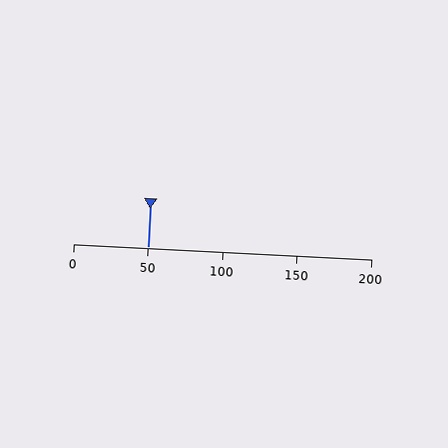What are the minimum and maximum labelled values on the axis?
The axis runs from 0 to 200.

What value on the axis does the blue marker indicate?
The marker indicates approximately 50.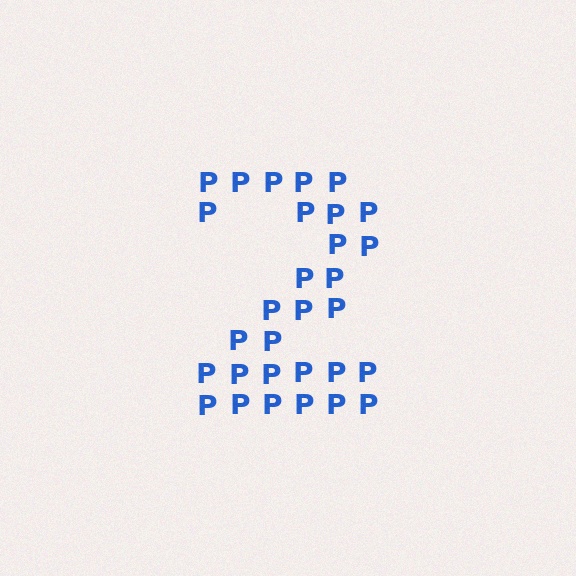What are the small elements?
The small elements are letter P's.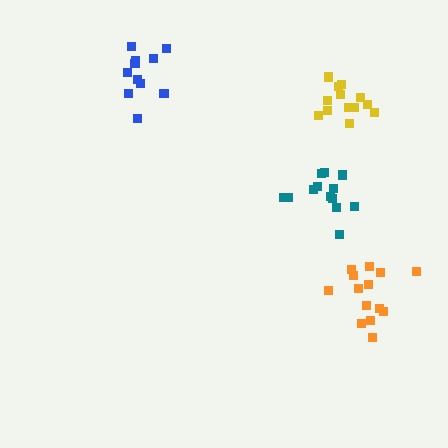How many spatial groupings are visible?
There are 4 spatial groupings.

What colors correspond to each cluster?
The clusters are colored: yellow, blue, teal, orange.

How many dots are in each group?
Group 1: 13 dots, Group 2: 11 dots, Group 3: 13 dots, Group 4: 14 dots (51 total).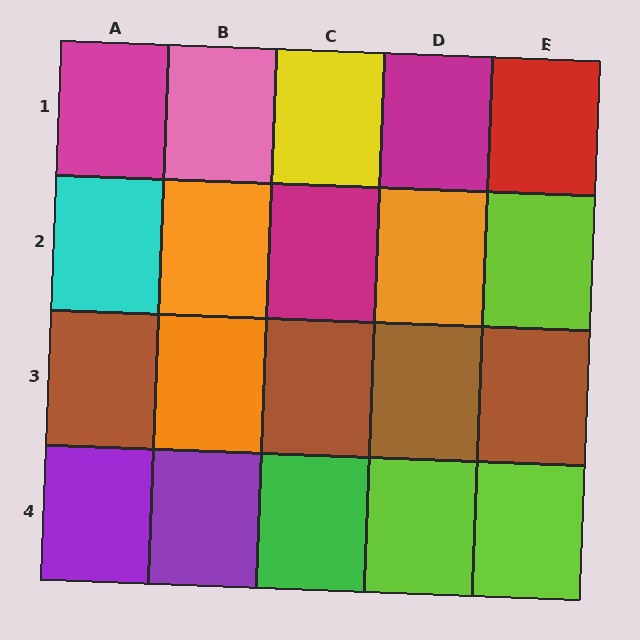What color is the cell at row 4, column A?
Purple.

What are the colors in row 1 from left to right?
Magenta, pink, yellow, magenta, red.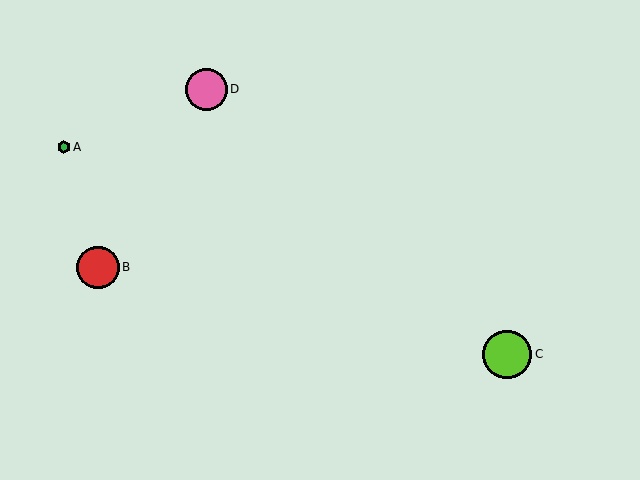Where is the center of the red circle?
The center of the red circle is at (98, 268).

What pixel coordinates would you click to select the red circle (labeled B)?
Click at (98, 268) to select the red circle B.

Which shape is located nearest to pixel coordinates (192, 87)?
The pink circle (labeled D) at (206, 89) is nearest to that location.